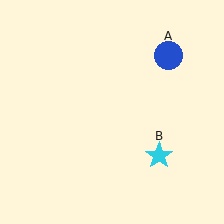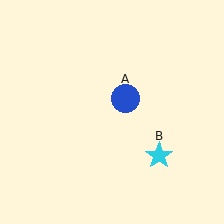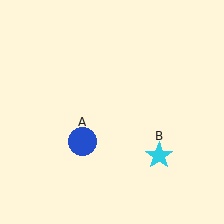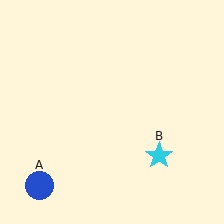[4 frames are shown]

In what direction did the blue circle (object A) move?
The blue circle (object A) moved down and to the left.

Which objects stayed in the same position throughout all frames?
Cyan star (object B) remained stationary.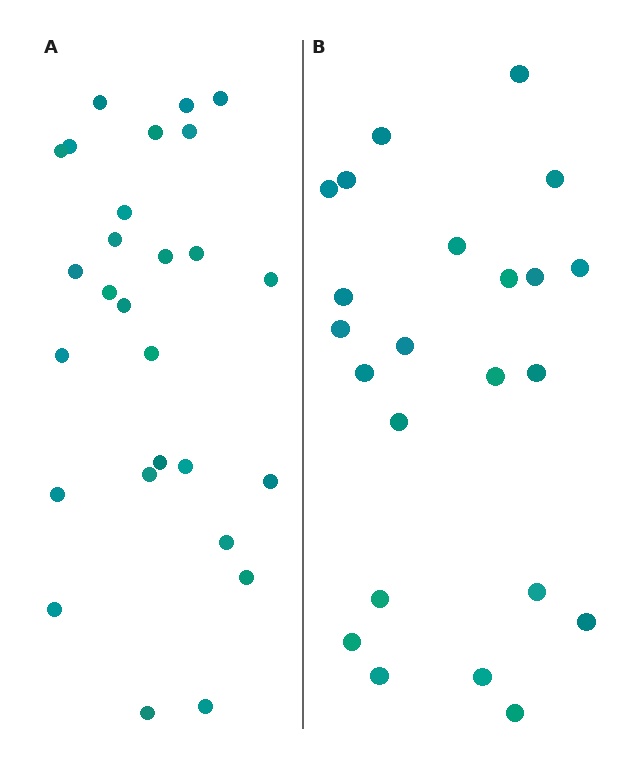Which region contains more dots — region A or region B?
Region A (the left region) has more dots.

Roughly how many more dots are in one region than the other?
Region A has about 4 more dots than region B.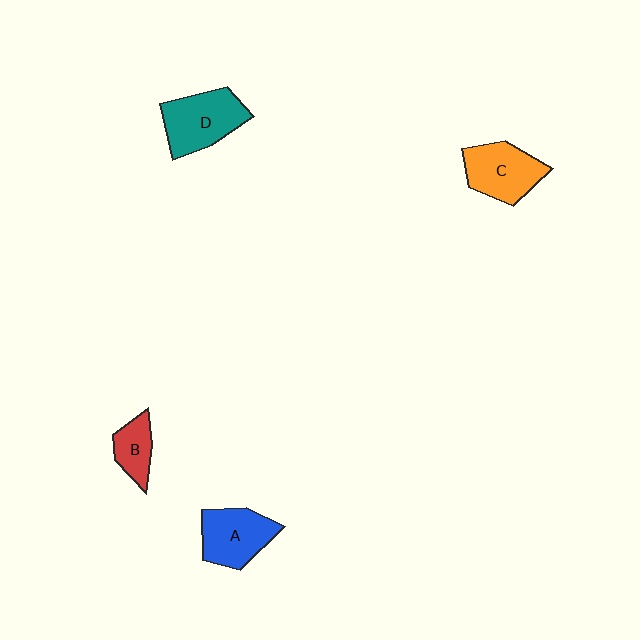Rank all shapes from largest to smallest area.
From largest to smallest: D (teal), C (orange), A (blue), B (red).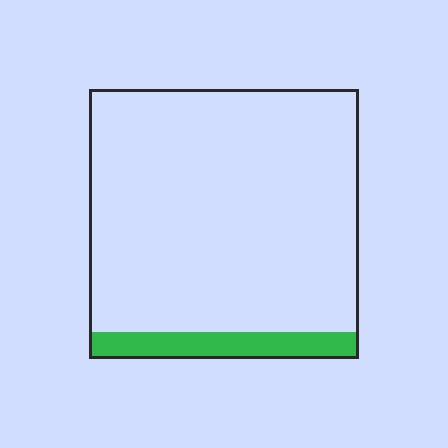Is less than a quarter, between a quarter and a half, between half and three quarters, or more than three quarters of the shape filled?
Less than a quarter.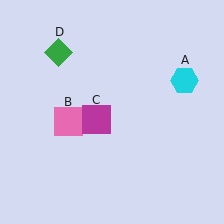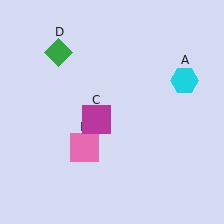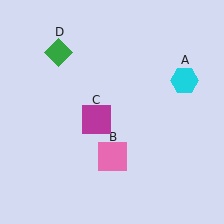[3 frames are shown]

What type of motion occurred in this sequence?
The pink square (object B) rotated counterclockwise around the center of the scene.